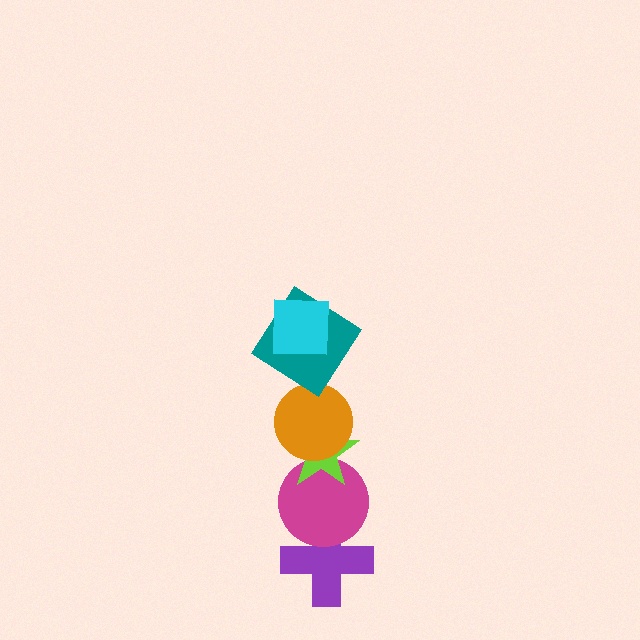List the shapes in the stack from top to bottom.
From top to bottom: the cyan square, the teal diamond, the orange circle, the lime star, the magenta circle, the purple cross.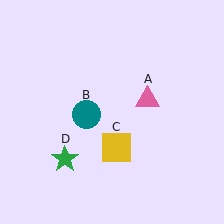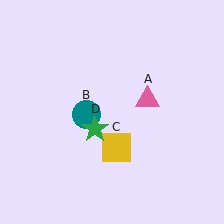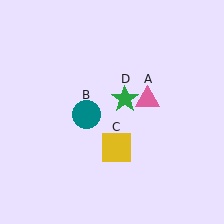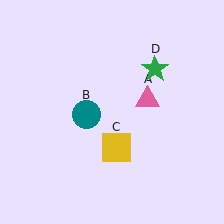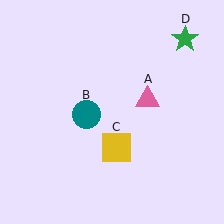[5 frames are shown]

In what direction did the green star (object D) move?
The green star (object D) moved up and to the right.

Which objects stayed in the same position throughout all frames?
Pink triangle (object A) and teal circle (object B) and yellow square (object C) remained stationary.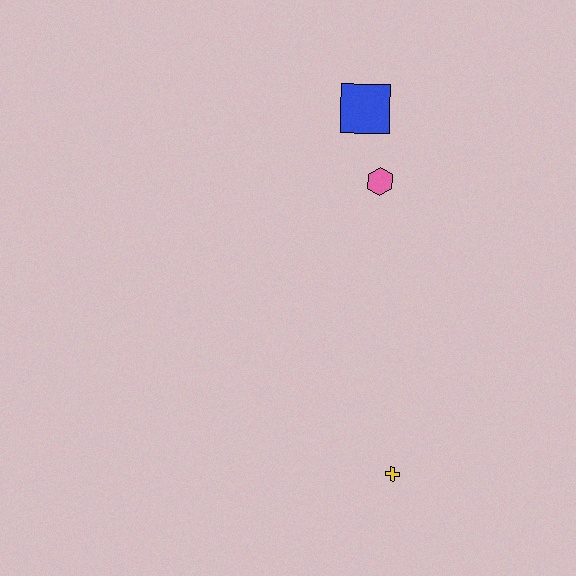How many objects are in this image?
There are 3 objects.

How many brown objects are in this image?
There are no brown objects.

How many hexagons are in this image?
There is 1 hexagon.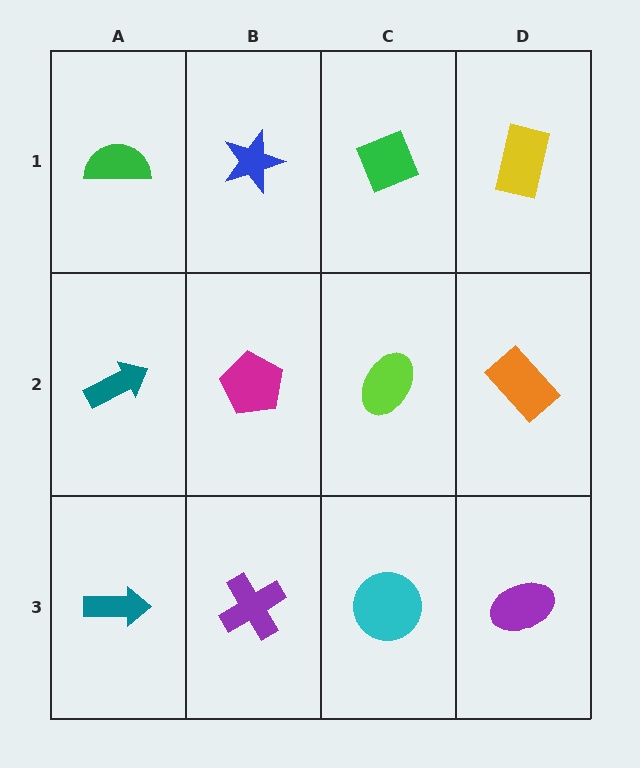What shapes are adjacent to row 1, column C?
A lime ellipse (row 2, column C), a blue star (row 1, column B), a yellow rectangle (row 1, column D).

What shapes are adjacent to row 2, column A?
A green semicircle (row 1, column A), a teal arrow (row 3, column A), a magenta pentagon (row 2, column B).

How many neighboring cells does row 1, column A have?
2.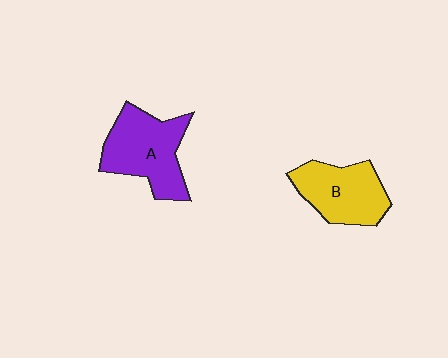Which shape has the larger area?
Shape A (purple).